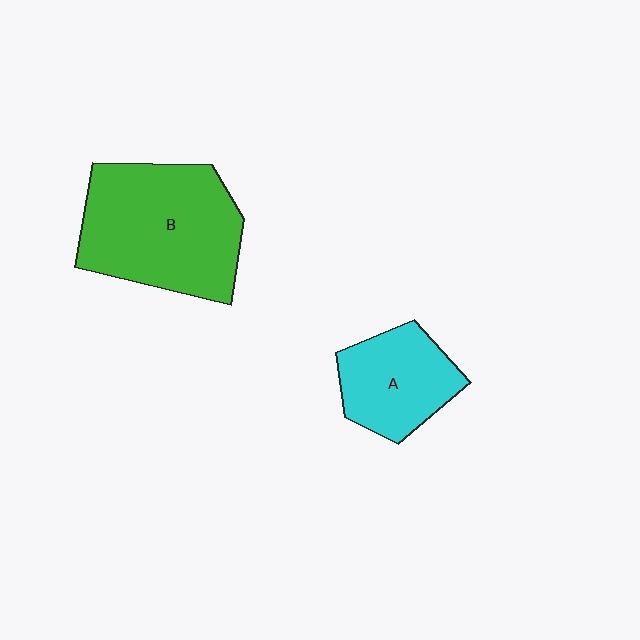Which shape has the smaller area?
Shape A (cyan).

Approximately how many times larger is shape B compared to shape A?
Approximately 1.8 times.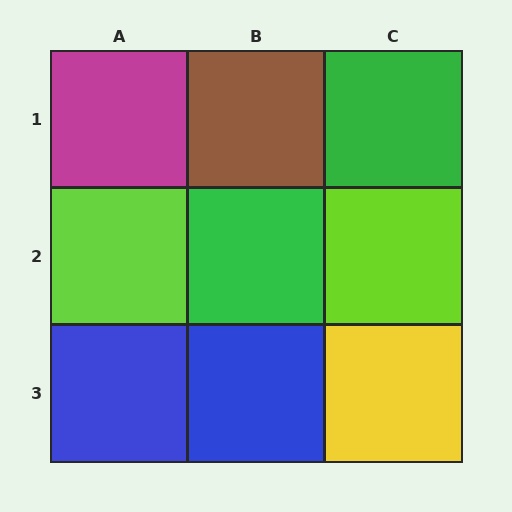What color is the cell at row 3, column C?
Yellow.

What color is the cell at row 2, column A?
Lime.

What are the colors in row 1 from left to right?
Magenta, brown, green.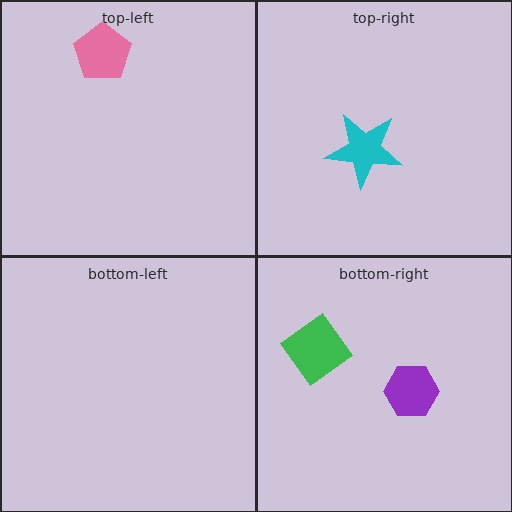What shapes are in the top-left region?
The pink pentagon.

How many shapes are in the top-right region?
1.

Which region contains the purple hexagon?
The bottom-right region.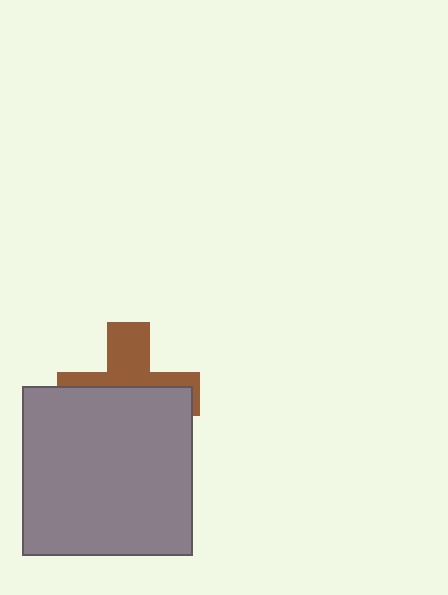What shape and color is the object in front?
The object in front is a gray square.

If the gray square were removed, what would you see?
You would see the complete brown cross.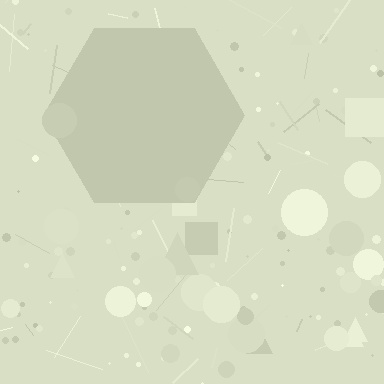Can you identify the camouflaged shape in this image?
The camouflaged shape is a hexagon.